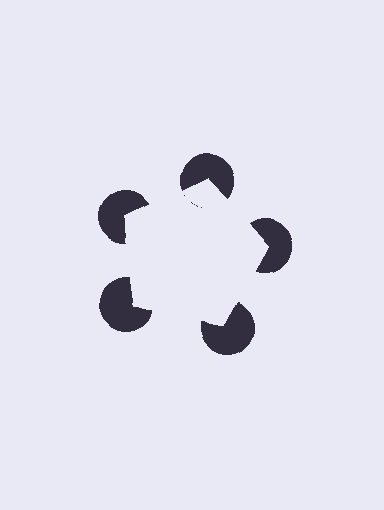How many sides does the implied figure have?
5 sides.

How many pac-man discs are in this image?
There are 5 — one at each vertex of the illusory pentagon.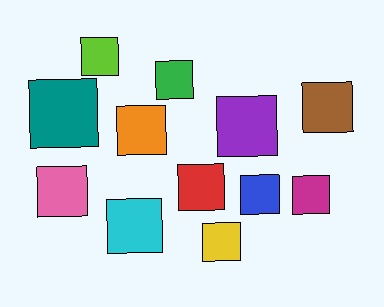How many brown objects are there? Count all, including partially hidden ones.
There is 1 brown object.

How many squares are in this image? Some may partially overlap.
There are 12 squares.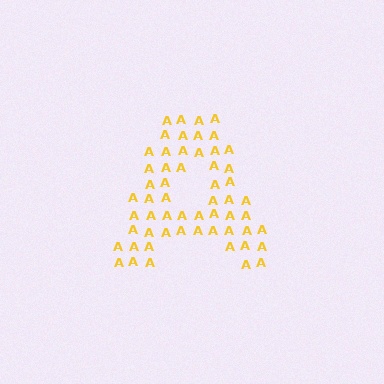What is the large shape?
The large shape is the letter A.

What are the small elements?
The small elements are letter A's.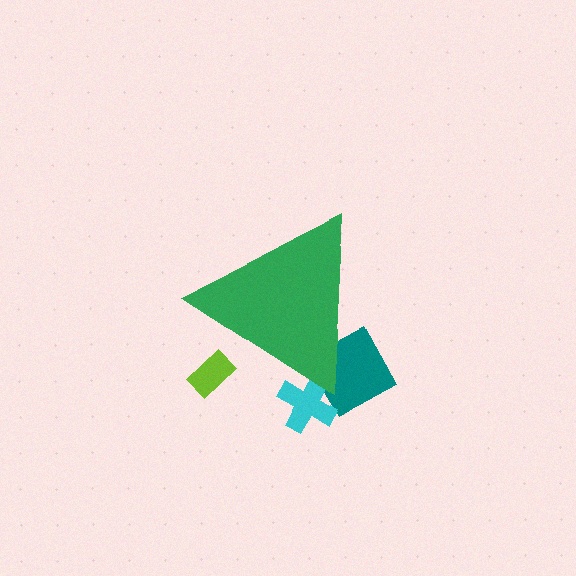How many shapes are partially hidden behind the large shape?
3 shapes are partially hidden.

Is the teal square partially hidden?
Yes, the teal square is partially hidden behind the green triangle.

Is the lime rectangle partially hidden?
Yes, the lime rectangle is partially hidden behind the green triangle.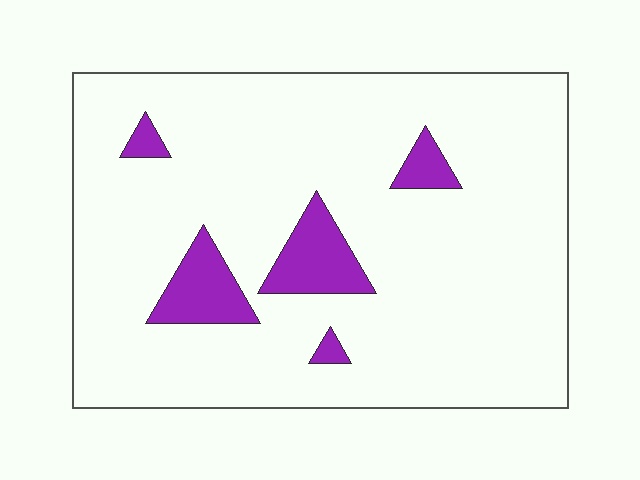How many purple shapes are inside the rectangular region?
5.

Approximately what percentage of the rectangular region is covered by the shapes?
Approximately 10%.